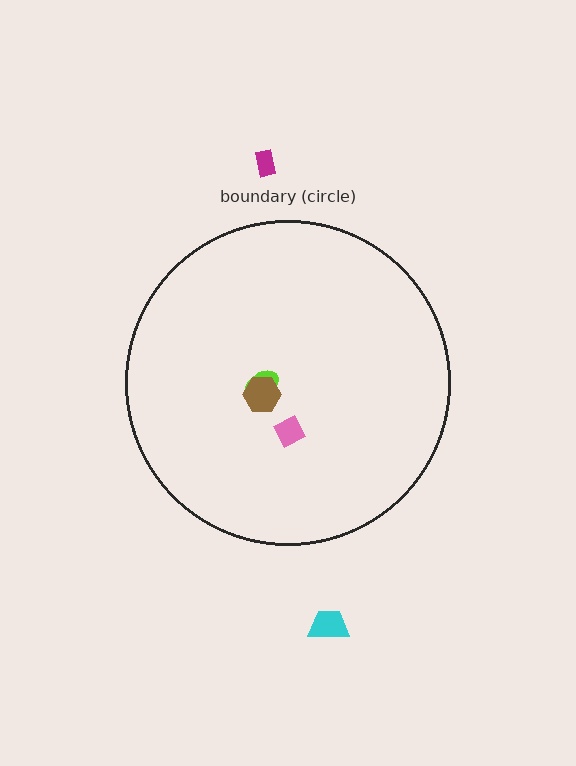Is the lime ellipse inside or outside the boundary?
Inside.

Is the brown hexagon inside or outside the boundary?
Inside.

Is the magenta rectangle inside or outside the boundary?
Outside.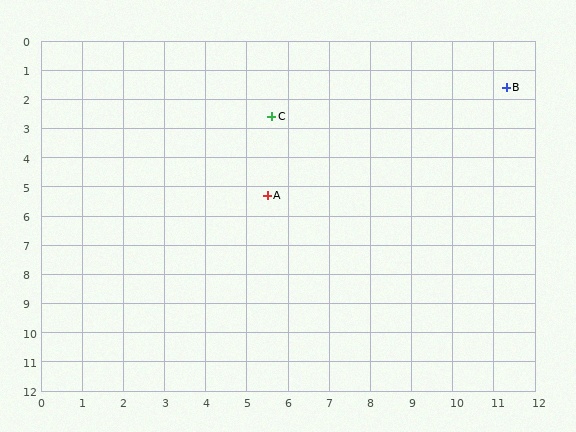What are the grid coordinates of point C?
Point C is at approximately (5.6, 2.6).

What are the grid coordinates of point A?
Point A is at approximately (5.5, 5.3).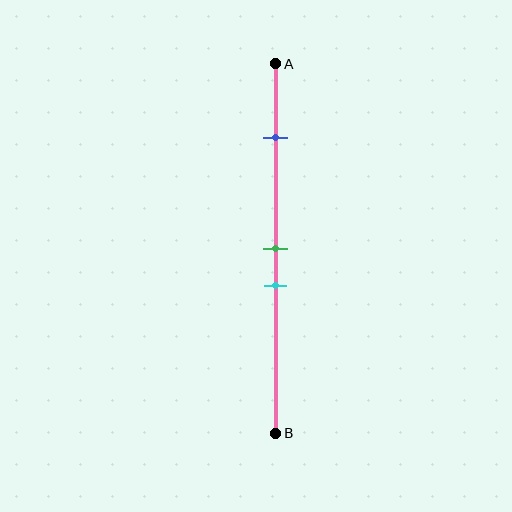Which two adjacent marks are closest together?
The green and cyan marks are the closest adjacent pair.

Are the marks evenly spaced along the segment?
No, the marks are not evenly spaced.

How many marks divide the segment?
There are 3 marks dividing the segment.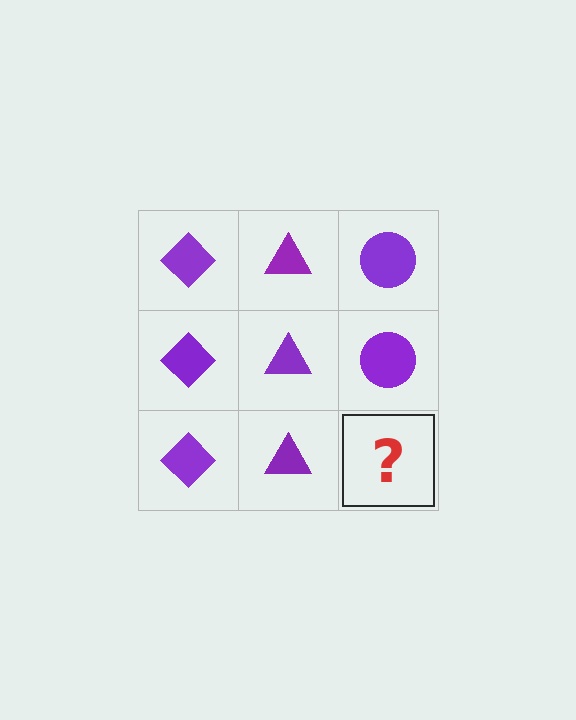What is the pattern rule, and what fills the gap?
The rule is that each column has a consistent shape. The gap should be filled with a purple circle.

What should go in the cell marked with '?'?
The missing cell should contain a purple circle.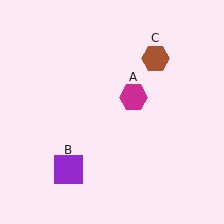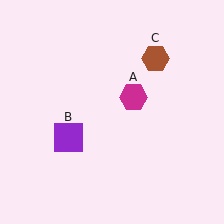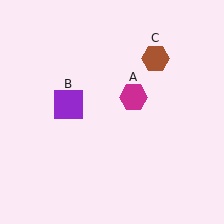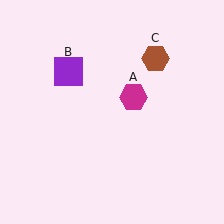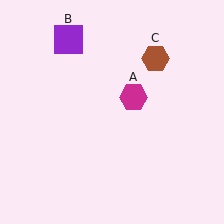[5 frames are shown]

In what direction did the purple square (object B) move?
The purple square (object B) moved up.